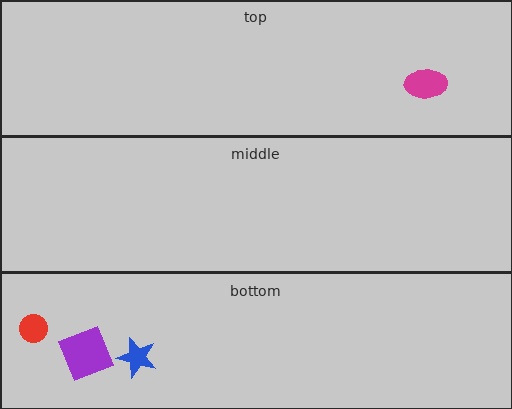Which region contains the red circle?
The bottom region.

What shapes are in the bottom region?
The red circle, the blue star, the purple square.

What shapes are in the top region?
The magenta ellipse.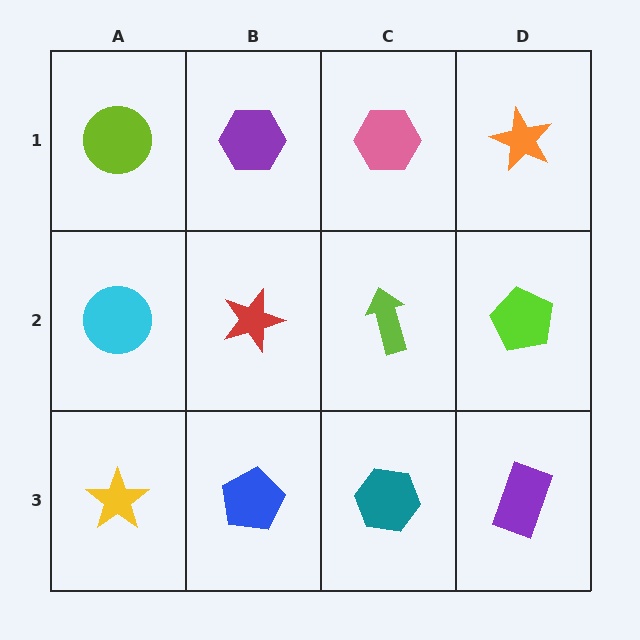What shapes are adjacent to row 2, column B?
A purple hexagon (row 1, column B), a blue pentagon (row 3, column B), a cyan circle (row 2, column A), a lime arrow (row 2, column C).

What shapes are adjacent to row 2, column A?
A lime circle (row 1, column A), a yellow star (row 3, column A), a red star (row 2, column B).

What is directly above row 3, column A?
A cyan circle.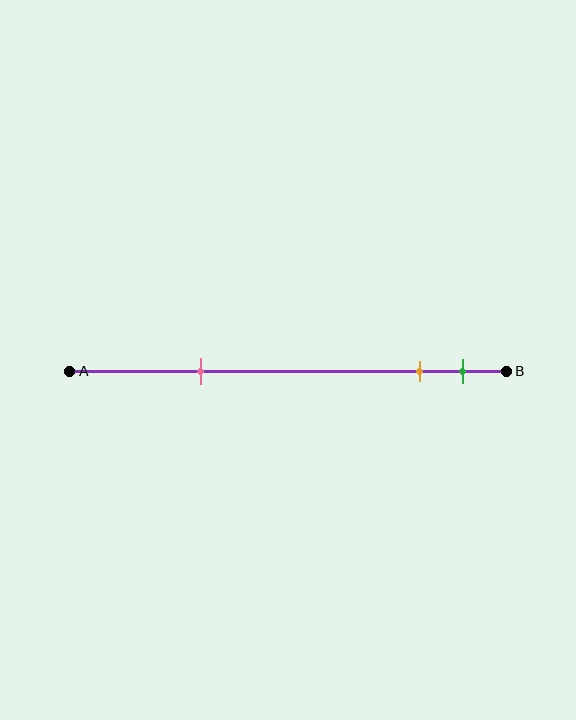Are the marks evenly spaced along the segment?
No, the marks are not evenly spaced.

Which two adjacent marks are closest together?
The orange and green marks are the closest adjacent pair.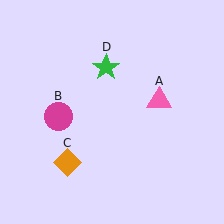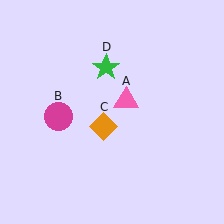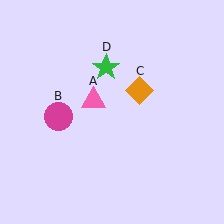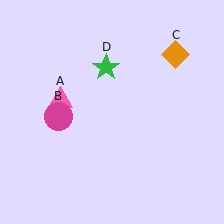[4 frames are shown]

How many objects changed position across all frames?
2 objects changed position: pink triangle (object A), orange diamond (object C).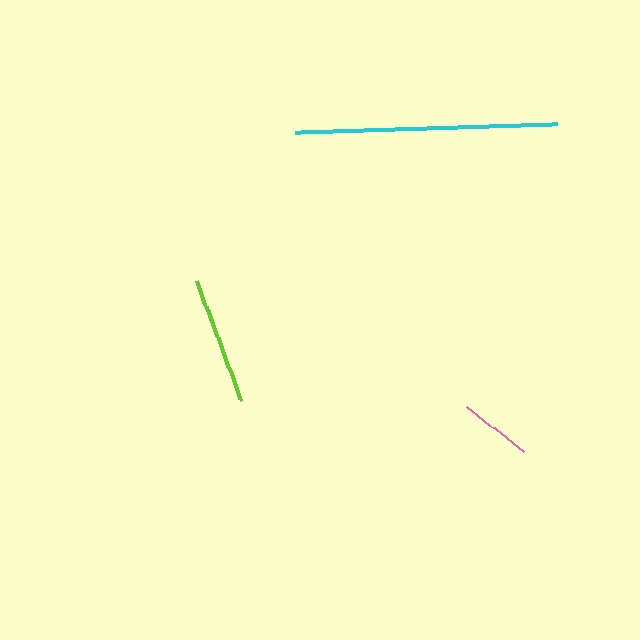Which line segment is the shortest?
The pink line is the shortest at approximately 73 pixels.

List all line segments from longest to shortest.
From longest to shortest: cyan, lime, pink.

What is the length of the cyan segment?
The cyan segment is approximately 262 pixels long.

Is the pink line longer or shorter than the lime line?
The lime line is longer than the pink line.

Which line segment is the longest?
The cyan line is the longest at approximately 262 pixels.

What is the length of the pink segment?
The pink segment is approximately 73 pixels long.